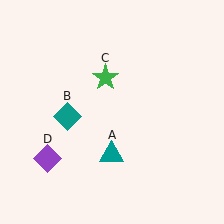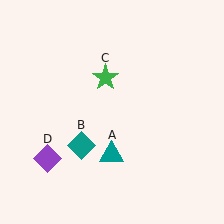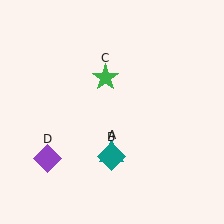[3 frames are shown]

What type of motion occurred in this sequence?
The teal diamond (object B) rotated counterclockwise around the center of the scene.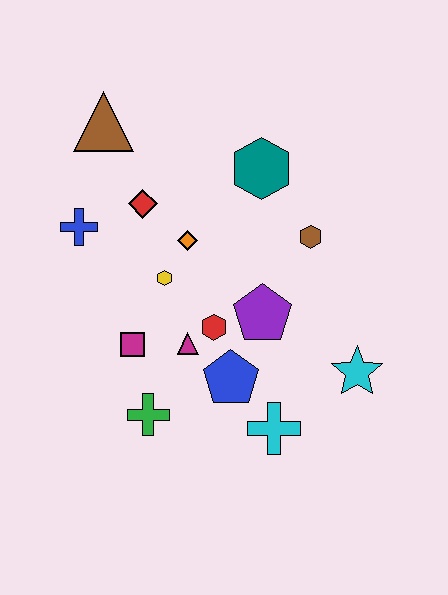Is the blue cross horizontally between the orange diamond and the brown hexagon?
No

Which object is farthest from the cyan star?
The brown triangle is farthest from the cyan star.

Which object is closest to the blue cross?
The red diamond is closest to the blue cross.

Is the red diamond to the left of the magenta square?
No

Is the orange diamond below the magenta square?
No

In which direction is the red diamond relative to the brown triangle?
The red diamond is below the brown triangle.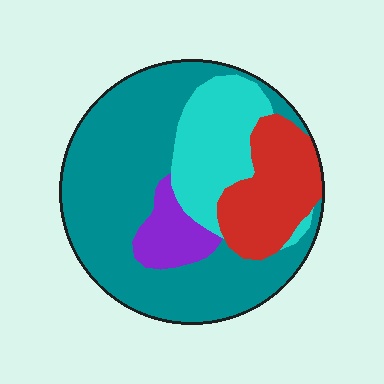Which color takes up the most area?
Teal, at roughly 55%.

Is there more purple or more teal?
Teal.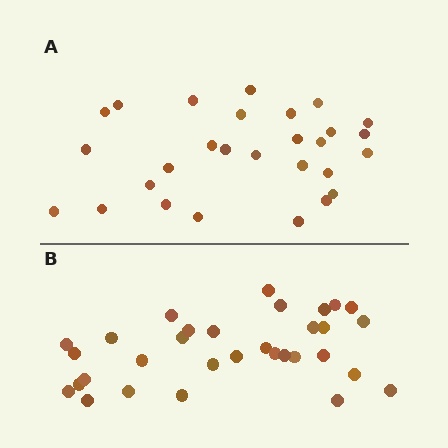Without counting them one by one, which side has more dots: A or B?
Region B (the bottom region) has more dots.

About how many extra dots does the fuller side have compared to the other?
Region B has about 4 more dots than region A.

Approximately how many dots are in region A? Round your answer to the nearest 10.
About 30 dots. (The exact count is 28, which rounds to 30.)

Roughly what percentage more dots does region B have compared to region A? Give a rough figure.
About 15% more.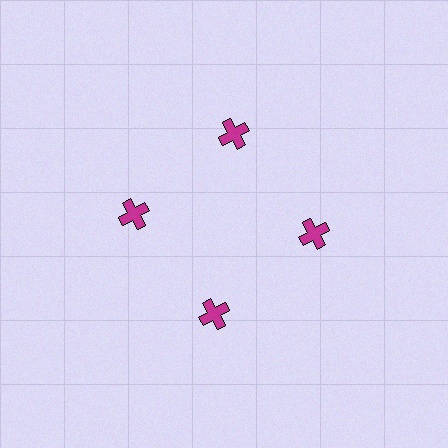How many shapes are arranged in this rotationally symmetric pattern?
There are 4 shapes, arranged in 4 groups of 1.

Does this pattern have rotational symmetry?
Yes, this pattern has 4-fold rotational symmetry. It looks the same after rotating 90 degrees around the center.